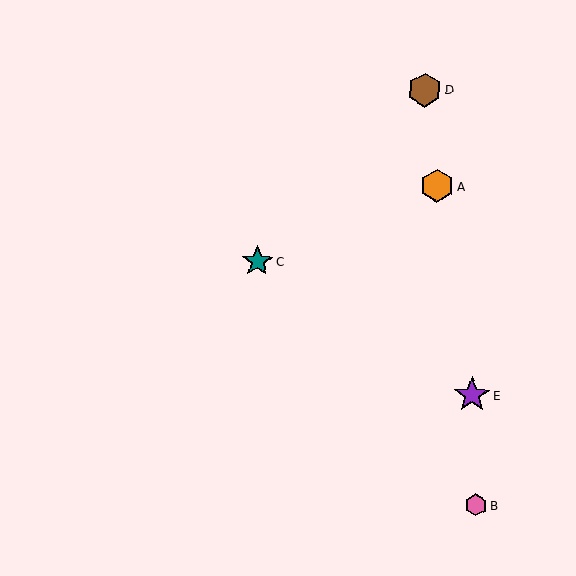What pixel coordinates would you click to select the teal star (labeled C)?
Click at (258, 261) to select the teal star C.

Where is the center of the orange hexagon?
The center of the orange hexagon is at (437, 186).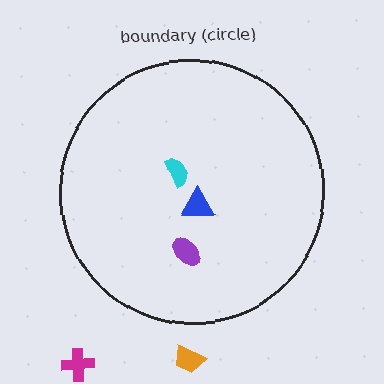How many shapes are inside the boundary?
3 inside, 2 outside.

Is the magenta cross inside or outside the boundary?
Outside.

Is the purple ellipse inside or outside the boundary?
Inside.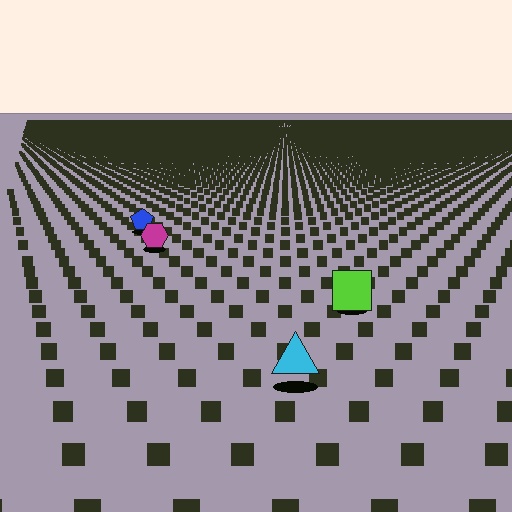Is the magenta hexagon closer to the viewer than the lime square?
No. The lime square is closer — you can tell from the texture gradient: the ground texture is coarser near it.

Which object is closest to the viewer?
The cyan triangle is closest. The texture marks near it are larger and more spread out.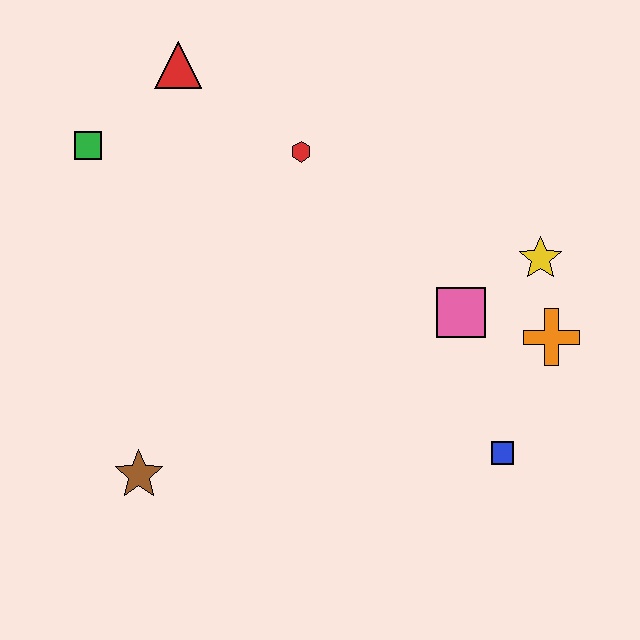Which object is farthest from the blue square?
The green square is farthest from the blue square.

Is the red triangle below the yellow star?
No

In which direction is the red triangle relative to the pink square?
The red triangle is to the left of the pink square.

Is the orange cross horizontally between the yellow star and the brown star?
No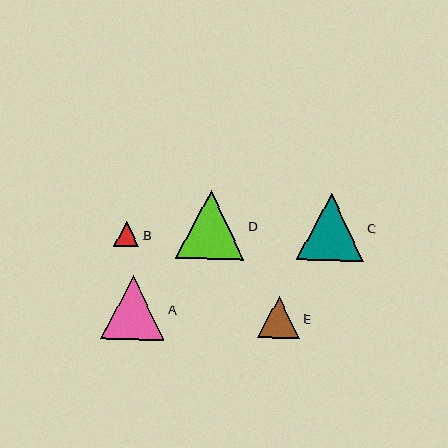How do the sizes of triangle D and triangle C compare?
Triangle D and triangle C are approximately the same size.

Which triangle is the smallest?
Triangle B is the smallest with a size of approximately 25 pixels.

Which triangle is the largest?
Triangle D is the largest with a size of approximately 68 pixels.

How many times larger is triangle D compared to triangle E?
Triangle D is approximately 1.6 times the size of triangle E.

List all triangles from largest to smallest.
From largest to smallest: D, C, A, E, B.